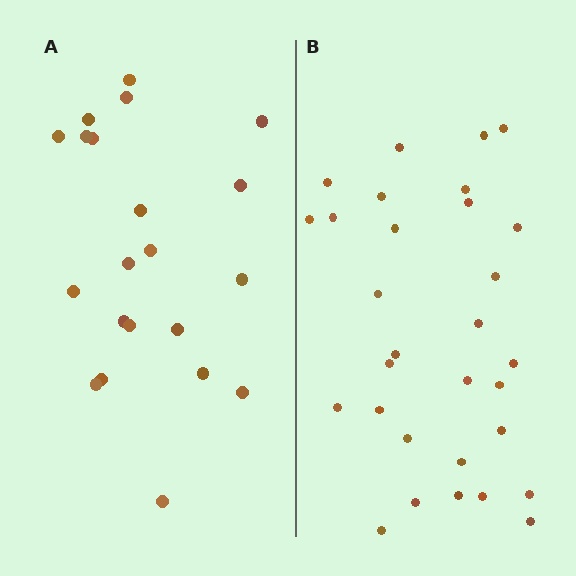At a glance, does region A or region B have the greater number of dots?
Region B (the right region) has more dots.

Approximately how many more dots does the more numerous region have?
Region B has roughly 8 or so more dots than region A.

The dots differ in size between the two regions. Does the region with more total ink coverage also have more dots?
No. Region A has more total ink coverage because its dots are larger, but region B actually contains more individual dots. Total area can be misleading — the number of items is what matters here.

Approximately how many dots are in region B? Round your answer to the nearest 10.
About 30 dots.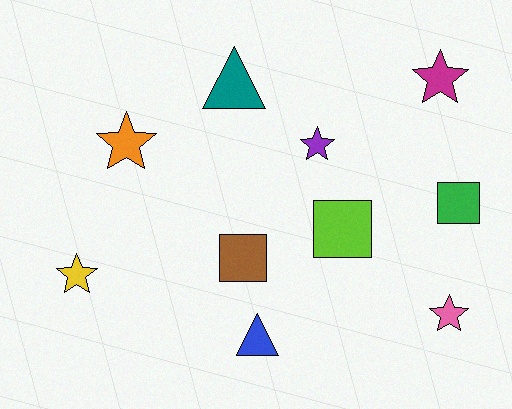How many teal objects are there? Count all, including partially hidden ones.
There is 1 teal object.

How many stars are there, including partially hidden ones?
There are 5 stars.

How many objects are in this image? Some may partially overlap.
There are 10 objects.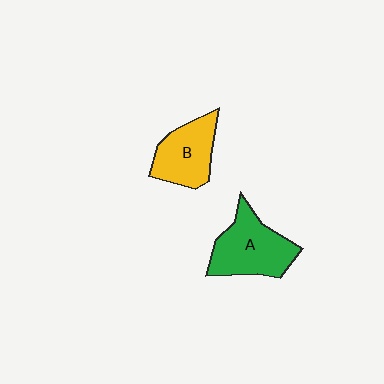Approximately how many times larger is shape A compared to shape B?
Approximately 1.2 times.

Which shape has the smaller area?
Shape B (yellow).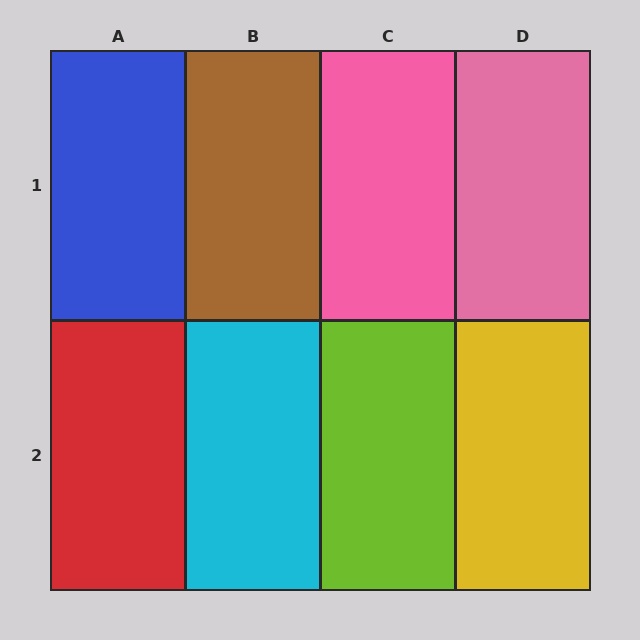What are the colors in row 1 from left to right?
Blue, brown, pink, pink.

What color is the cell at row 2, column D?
Yellow.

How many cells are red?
1 cell is red.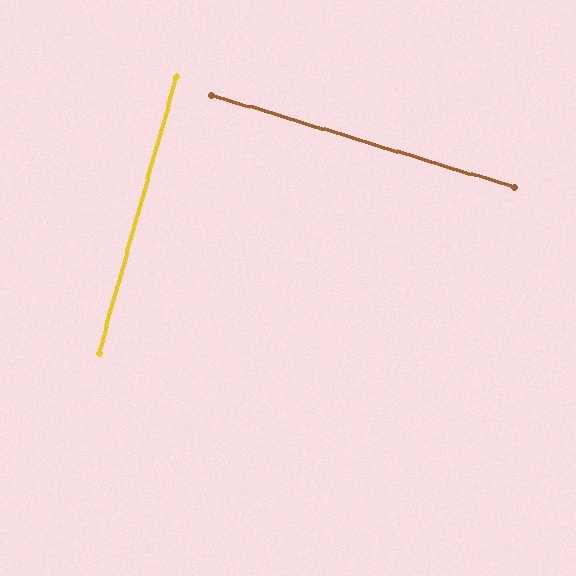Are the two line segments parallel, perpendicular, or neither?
Perpendicular — they meet at approximately 89°.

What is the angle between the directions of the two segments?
Approximately 89 degrees.